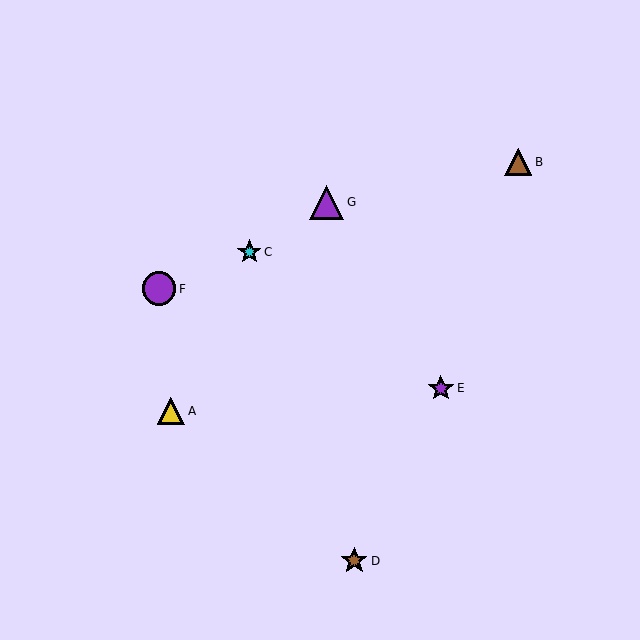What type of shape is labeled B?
Shape B is a brown triangle.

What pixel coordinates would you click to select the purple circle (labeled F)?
Click at (159, 289) to select the purple circle F.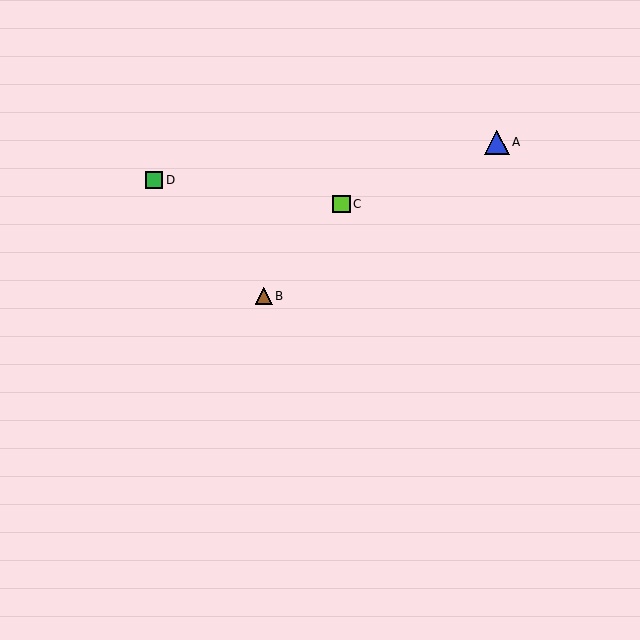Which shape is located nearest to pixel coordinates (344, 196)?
The lime square (labeled C) at (342, 204) is nearest to that location.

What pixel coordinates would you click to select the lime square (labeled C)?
Click at (342, 204) to select the lime square C.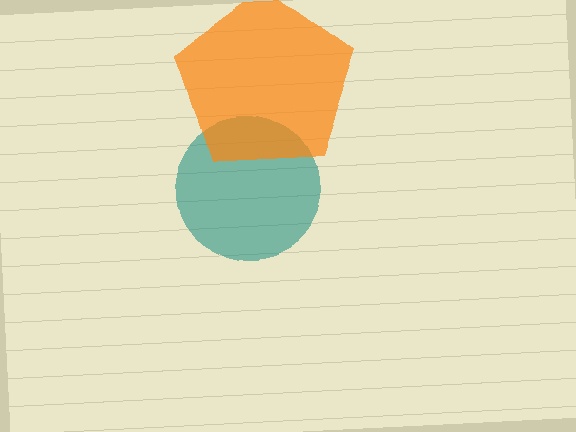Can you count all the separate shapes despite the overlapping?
Yes, there are 2 separate shapes.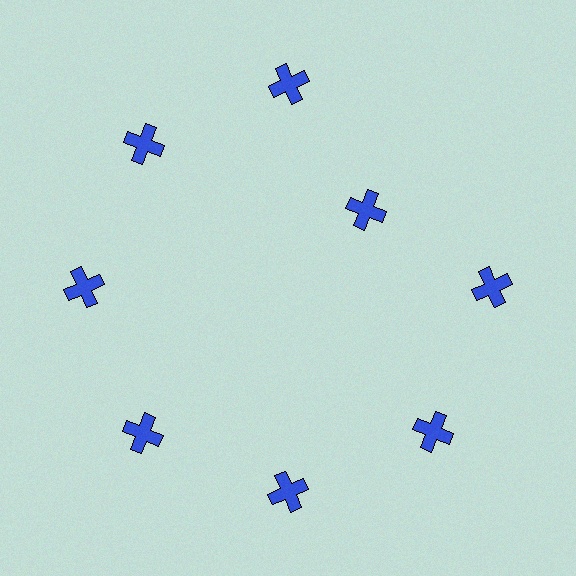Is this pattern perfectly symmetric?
No. The 8 blue crosses are arranged in a ring, but one element near the 2 o'clock position is pulled inward toward the center, breaking the 8-fold rotational symmetry.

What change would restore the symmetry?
The symmetry would be restored by moving it outward, back onto the ring so that all 8 crosses sit at equal angles and equal distance from the center.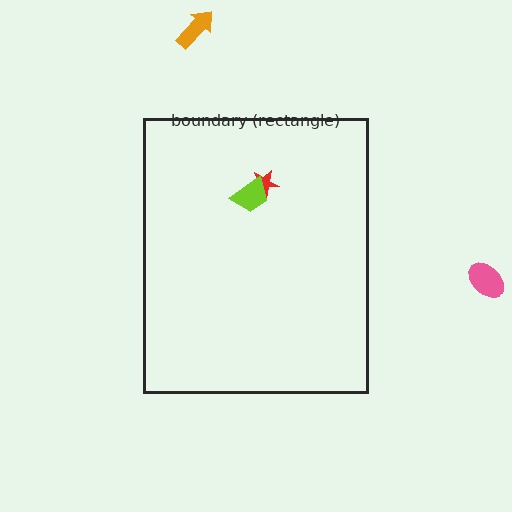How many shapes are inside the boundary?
2 inside, 2 outside.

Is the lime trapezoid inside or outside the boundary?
Inside.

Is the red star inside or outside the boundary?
Inside.